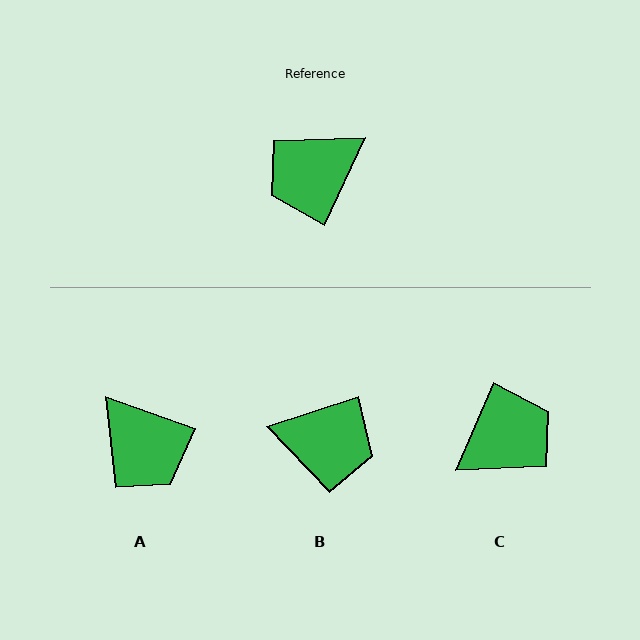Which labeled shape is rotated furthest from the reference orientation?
C, about 179 degrees away.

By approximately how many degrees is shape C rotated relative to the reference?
Approximately 179 degrees clockwise.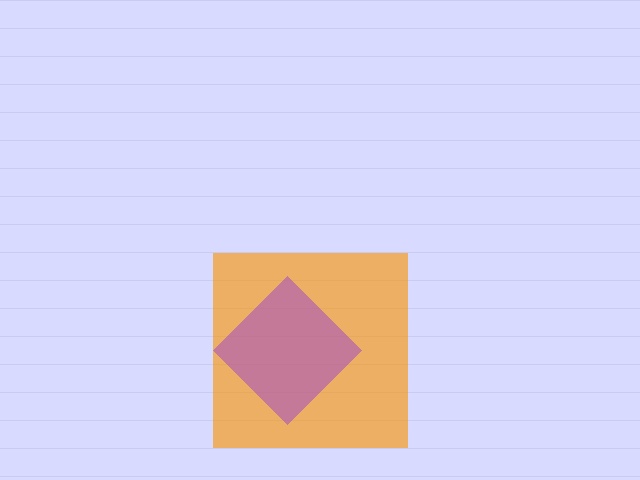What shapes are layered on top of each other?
The layered shapes are: an orange square, a purple diamond.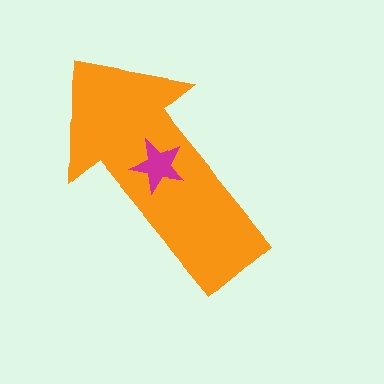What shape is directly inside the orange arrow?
The magenta star.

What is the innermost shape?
The magenta star.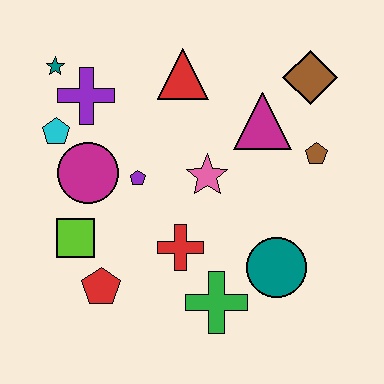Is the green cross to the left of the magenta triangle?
Yes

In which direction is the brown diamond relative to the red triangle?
The brown diamond is to the right of the red triangle.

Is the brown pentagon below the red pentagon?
No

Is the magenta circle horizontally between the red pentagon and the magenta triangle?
No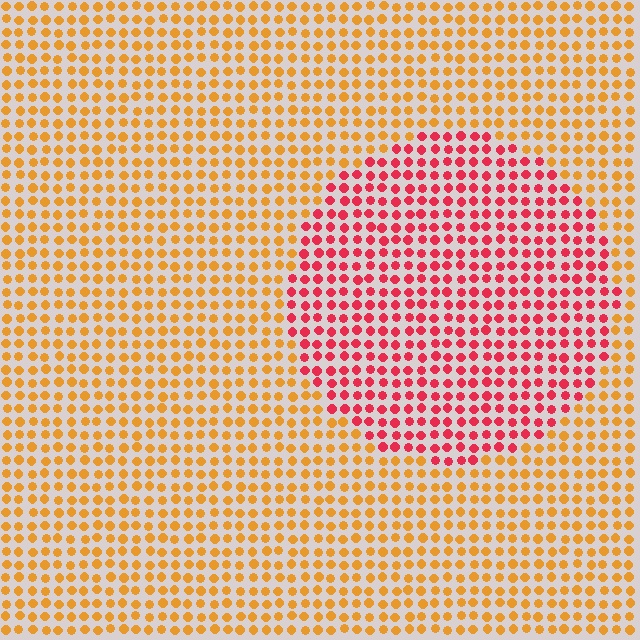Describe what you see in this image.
The image is filled with small orange elements in a uniform arrangement. A circle-shaped region is visible where the elements are tinted to a slightly different hue, forming a subtle color boundary.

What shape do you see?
I see a circle.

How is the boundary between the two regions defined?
The boundary is defined purely by a slight shift in hue (about 46 degrees). Spacing, size, and orientation are identical on both sides.